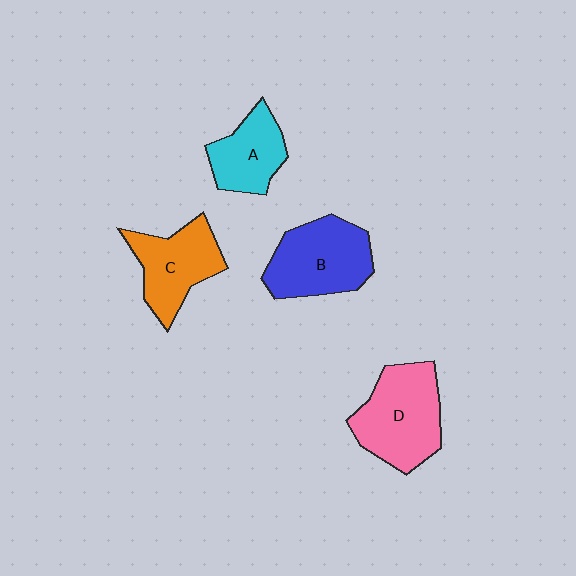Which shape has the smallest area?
Shape A (cyan).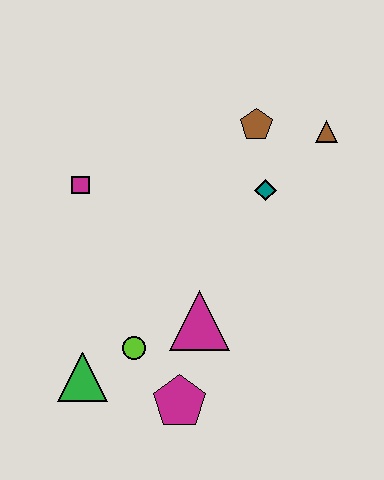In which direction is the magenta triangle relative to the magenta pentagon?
The magenta triangle is above the magenta pentagon.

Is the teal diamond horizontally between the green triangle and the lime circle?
No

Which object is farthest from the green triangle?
The brown triangle is farthest from the green triangle.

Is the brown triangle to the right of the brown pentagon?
Yes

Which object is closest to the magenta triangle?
The lime circle is closest to the magenta triangle.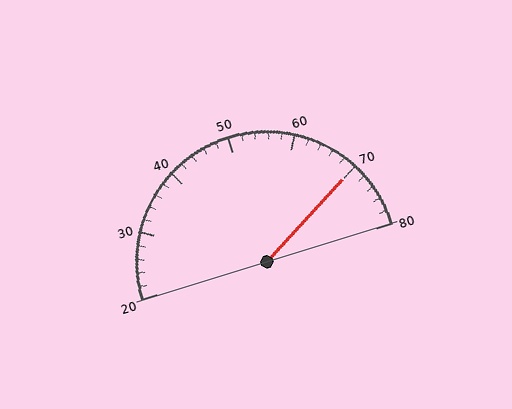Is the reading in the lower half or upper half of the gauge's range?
The reading is in the upper half of the range (20 to 80).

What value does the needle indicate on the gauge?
The needle indicates approximately 70.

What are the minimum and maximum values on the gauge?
The gauge ranges from 20 to 80.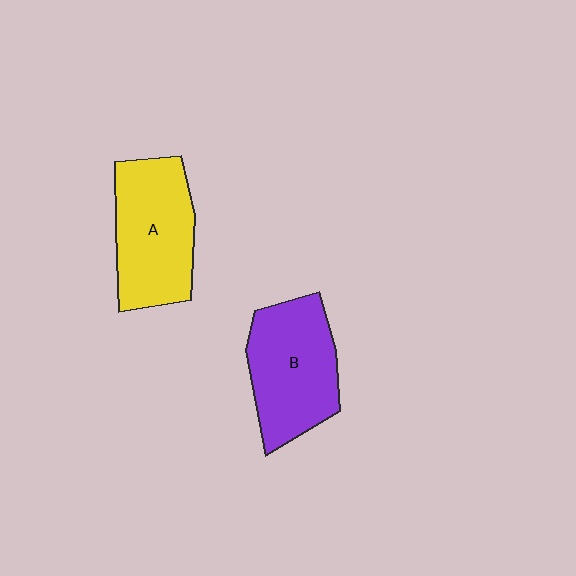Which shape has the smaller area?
Shape B (purple).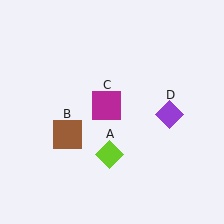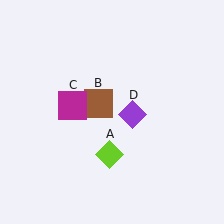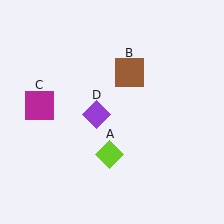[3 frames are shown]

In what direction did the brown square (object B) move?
The brown square (object B) moved up and to the right.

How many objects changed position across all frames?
3 objects changed position: brown square (object B), magenta square (object C), purple diamond (object D).